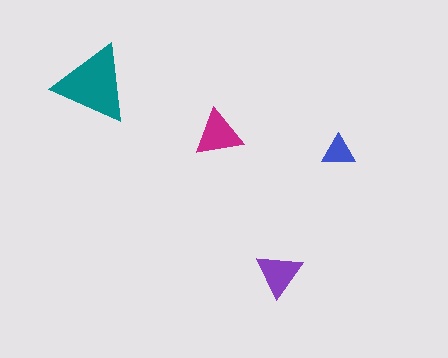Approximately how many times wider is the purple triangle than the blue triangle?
About 1.5 times wider.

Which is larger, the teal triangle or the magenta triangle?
The teal one.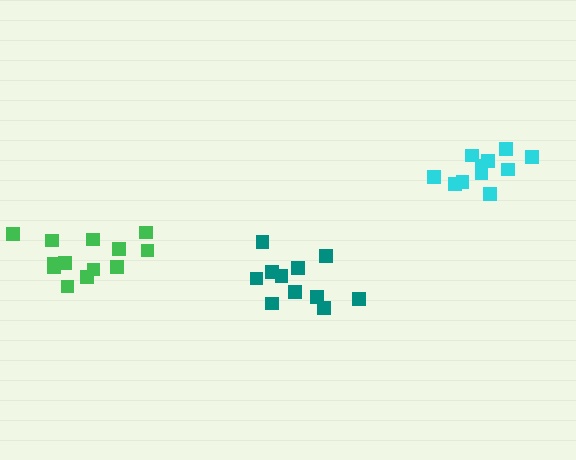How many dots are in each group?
Group 1: 11 dots, Group 2: 13 dots, Group 3: 11 dots (35 total).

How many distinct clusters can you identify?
There are 3 distinct clusters.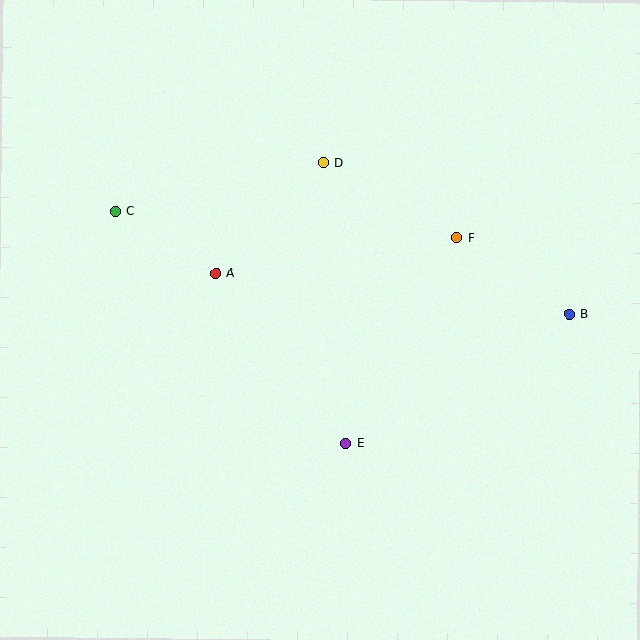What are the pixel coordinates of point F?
Point F is at (456, 238).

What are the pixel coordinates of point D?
Point D is at (323, 163).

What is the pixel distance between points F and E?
The distance between F and E is 234 pixels.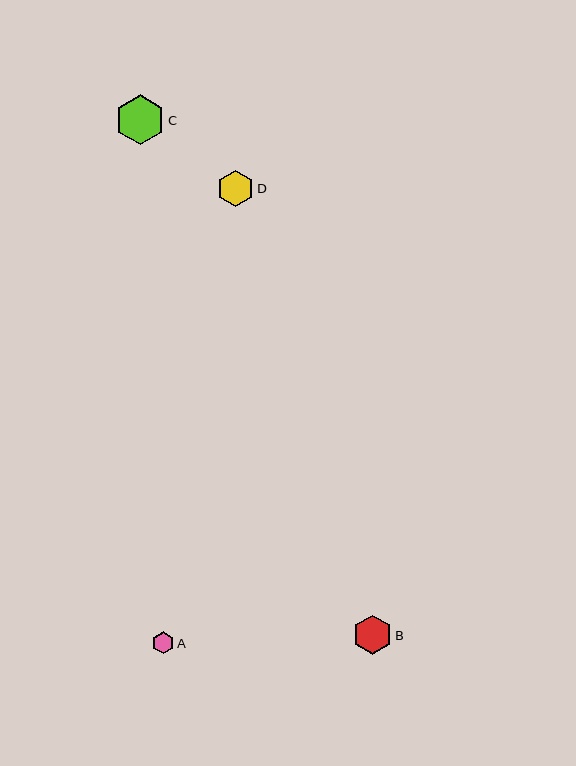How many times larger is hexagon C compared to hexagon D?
Hexagon C is approximately 1.4 times the size of hexagon D.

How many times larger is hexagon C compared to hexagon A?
Hexagon C is approximately 2.3 times the size of hexagon A.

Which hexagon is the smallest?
Hexagon A is the smallest with a size of approximately 22 pixels.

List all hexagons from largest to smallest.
From largest to smallest: C, B, D, A.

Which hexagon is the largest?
Hexagon C is the largest with a size of approximately 50 pixels.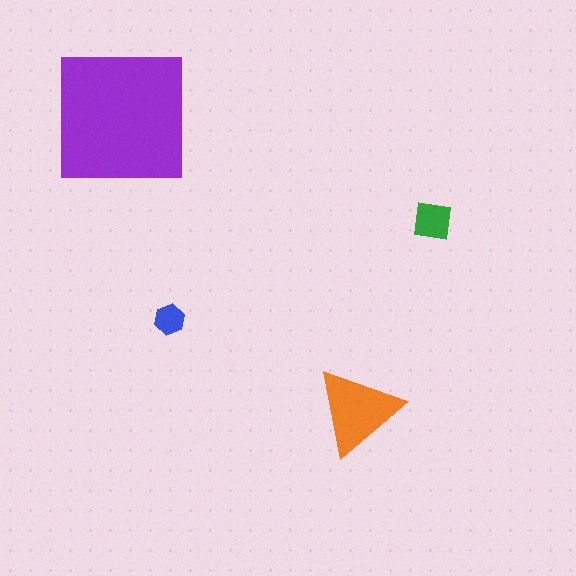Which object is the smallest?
The blue hexagon.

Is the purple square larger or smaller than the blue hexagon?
Larger.